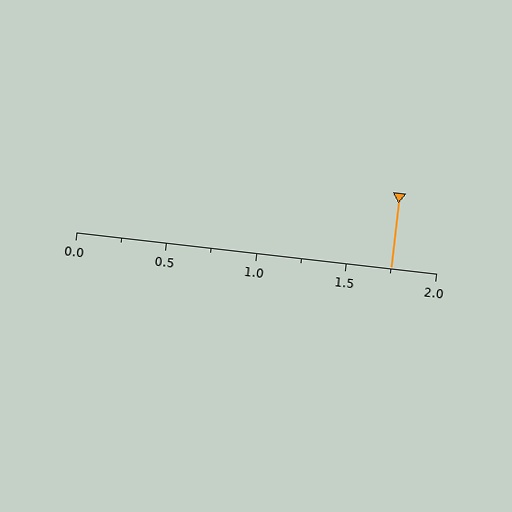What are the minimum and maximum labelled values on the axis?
The axis runs from 0.0 to 2.0.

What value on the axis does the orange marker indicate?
The marker indicates approximately 1.75.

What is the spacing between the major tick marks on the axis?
The major ticks are spaced 0.5 apart.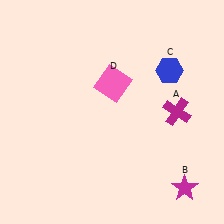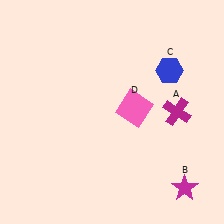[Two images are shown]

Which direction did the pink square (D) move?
The pink square (D) moved down.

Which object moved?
The pink square (D) moved down.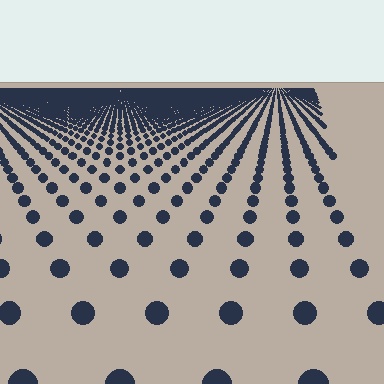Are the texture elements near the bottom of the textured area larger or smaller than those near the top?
Larger. Near the bottom, elements are closer to the viewer and appear at a bigger on-screen size.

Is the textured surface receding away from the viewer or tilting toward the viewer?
The surface is receding away from the viewer. Texture elements get smaller and denser toward the top.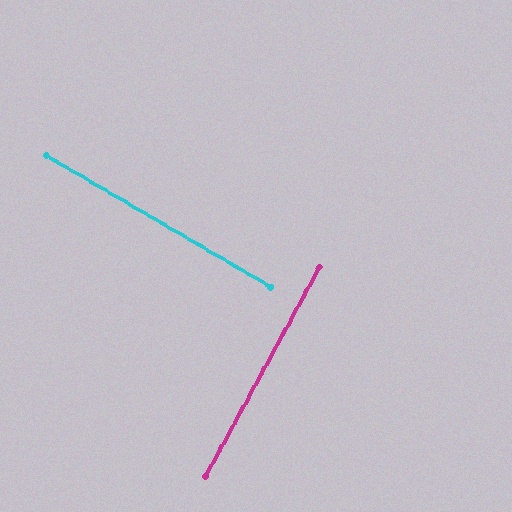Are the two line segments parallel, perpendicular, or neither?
Perpendicular — they meet at approximately 88°.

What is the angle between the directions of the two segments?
Approximately 88 degrees.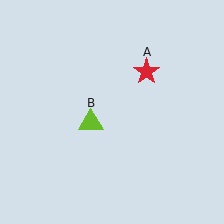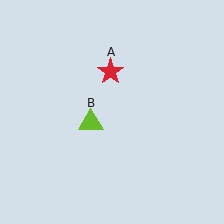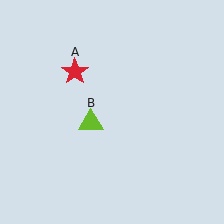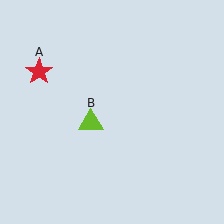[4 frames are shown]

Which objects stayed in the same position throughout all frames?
Lime triangle (object B) remained stationary.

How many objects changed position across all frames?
1 object changed position: red star (object A).